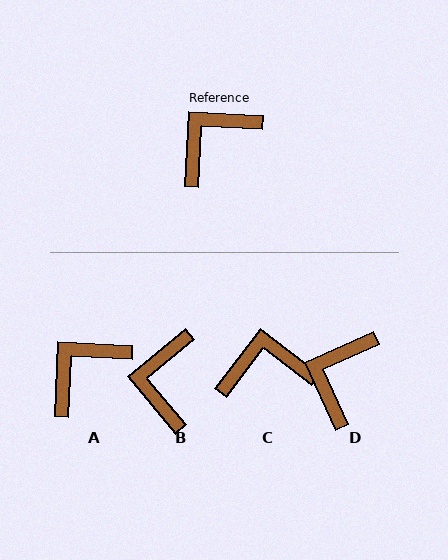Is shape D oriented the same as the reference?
No, it is off by about 27 degrees.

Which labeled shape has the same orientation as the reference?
A.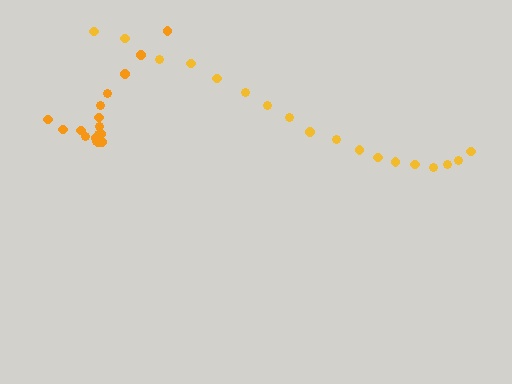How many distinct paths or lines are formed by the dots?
There are 2 distinct paths.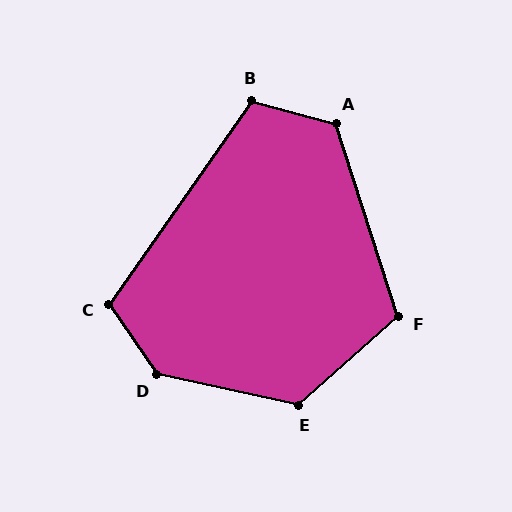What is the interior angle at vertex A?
Approximately 123 degrees (obtuse).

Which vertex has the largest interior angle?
D, at approximately 136 degrees.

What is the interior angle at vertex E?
Approximately 127 degrees (obtuse).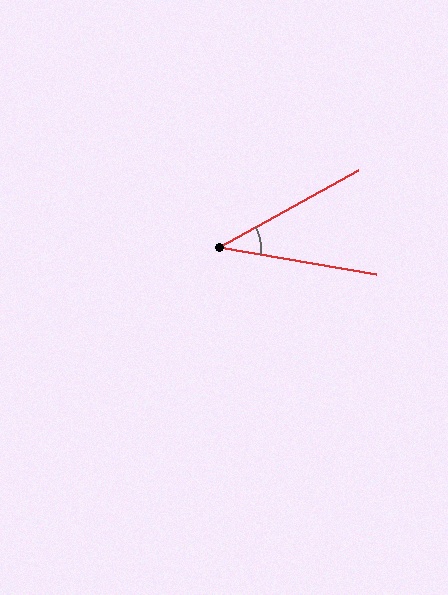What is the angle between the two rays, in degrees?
Approximately 39 degrees.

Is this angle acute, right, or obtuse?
It is acute.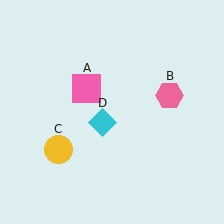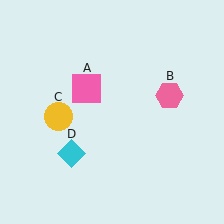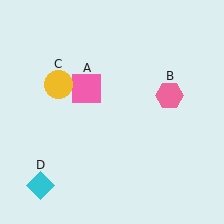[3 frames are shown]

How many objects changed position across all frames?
2 objects changed position: yellow circle (object C), cyan diamond (object D).